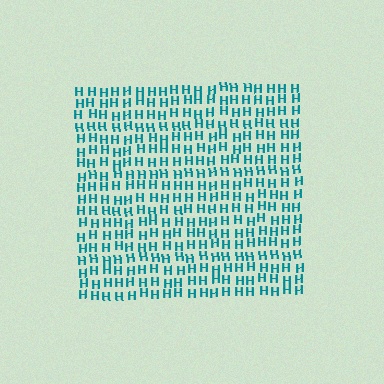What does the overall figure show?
The overall figure shows a square.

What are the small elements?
The small elements are letter H's.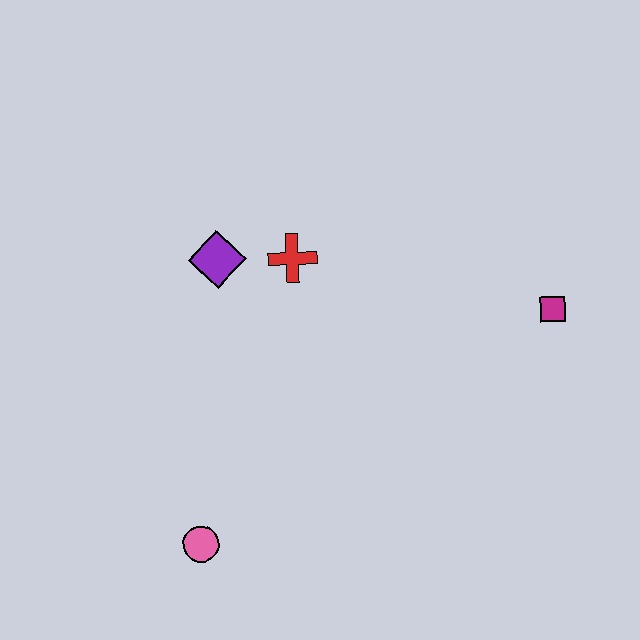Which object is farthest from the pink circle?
The magenta square is farthest from the pink circle.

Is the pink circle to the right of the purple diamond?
No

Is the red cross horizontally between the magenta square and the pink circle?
Yes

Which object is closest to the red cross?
The purple diamond is closest to the red cross.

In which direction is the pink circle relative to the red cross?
The pink circle is below the red cross.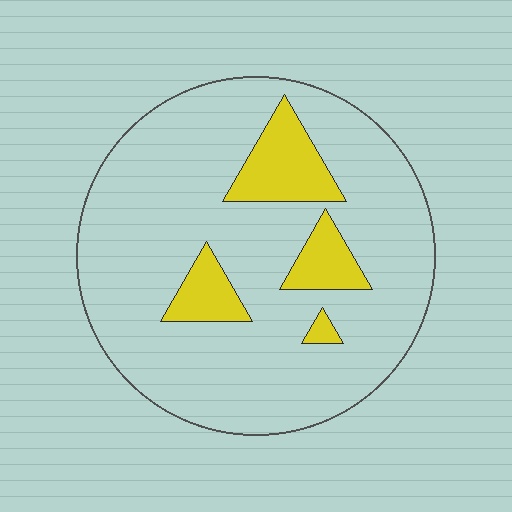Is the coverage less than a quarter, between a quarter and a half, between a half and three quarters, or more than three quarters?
Less than a quarter.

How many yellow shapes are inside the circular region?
4.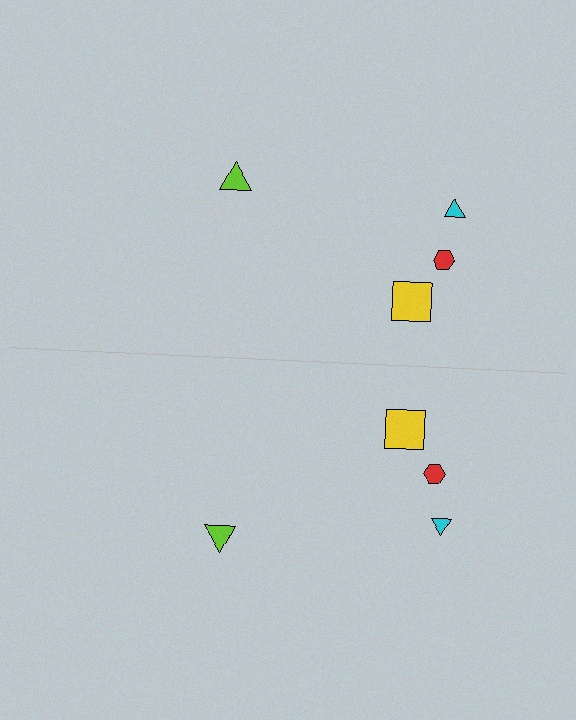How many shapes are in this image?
There are 8 shapes in this image.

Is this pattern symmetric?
Yes, this pattern has bilateral (reflection) symmetry.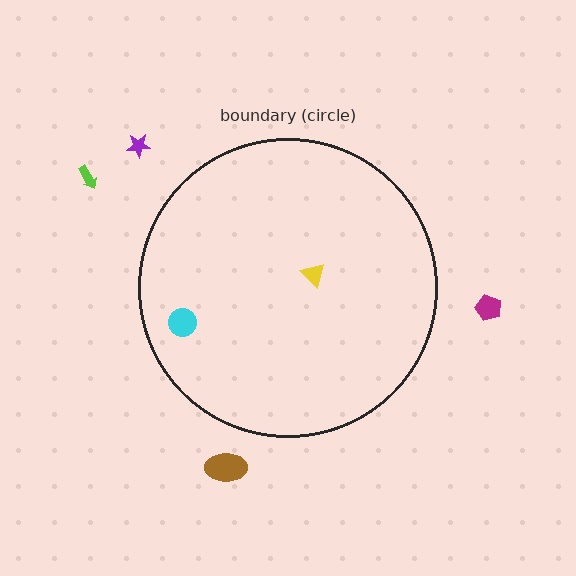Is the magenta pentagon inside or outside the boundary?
Outside.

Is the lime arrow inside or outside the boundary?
Outside.